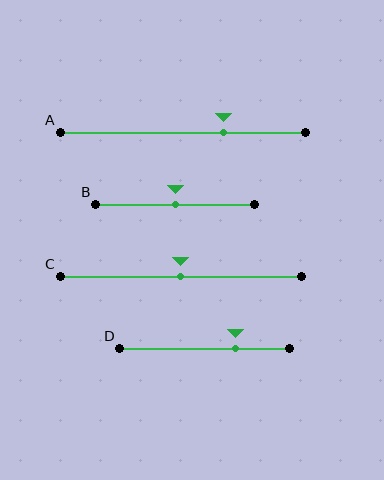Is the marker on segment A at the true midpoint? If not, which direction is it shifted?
No, the marker on segment A is shifted to the right by about 17% of the segment length.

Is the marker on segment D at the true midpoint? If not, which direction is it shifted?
No, the marker on segment D is shifted to the right by about 18% of the segment length.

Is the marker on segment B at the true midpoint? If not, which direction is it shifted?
Yes, the marker on segment B is at the true midpoint.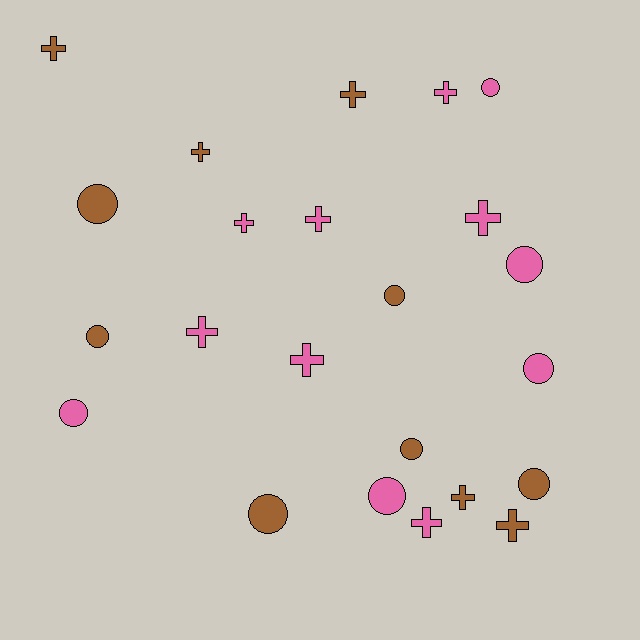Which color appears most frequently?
Pink, with 12 objects.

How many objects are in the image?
There are 23 objects.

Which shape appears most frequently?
Cross, with 12 objects.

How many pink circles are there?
There are 5 pink circles.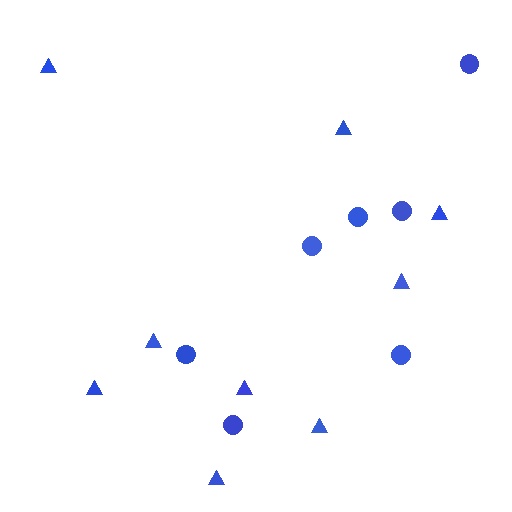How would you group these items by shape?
There are 2 groups: one group of triangles (9) and one group of circles (7).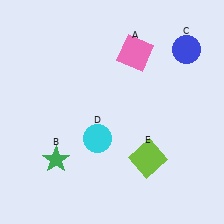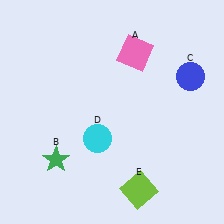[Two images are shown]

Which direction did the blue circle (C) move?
The blue circle (C) moved down.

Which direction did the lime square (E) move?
The lime square (E) moved down.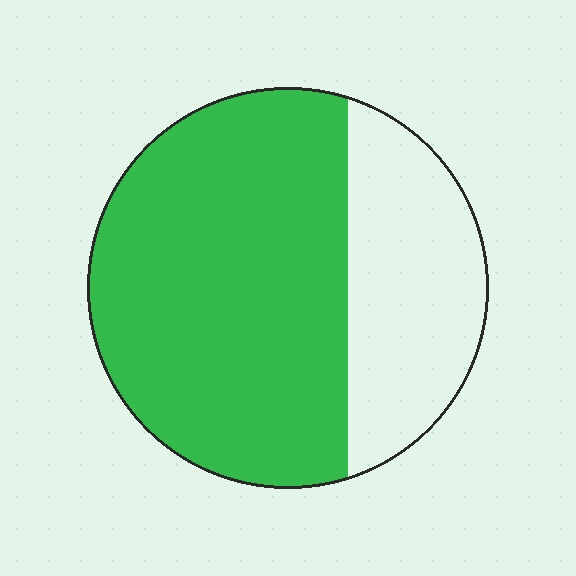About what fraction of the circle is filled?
About two thirds (2/3).